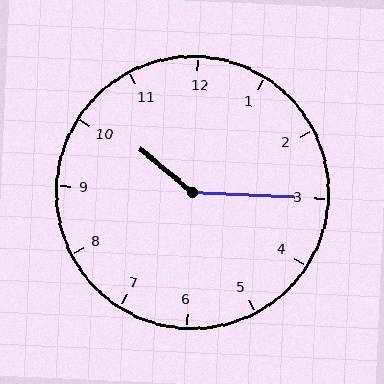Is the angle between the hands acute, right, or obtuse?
It is obtuse.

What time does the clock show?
10:15.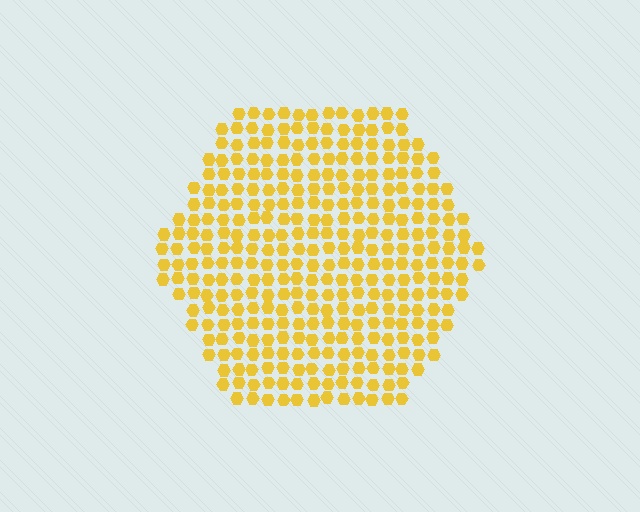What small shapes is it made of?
It is made of small hexagons.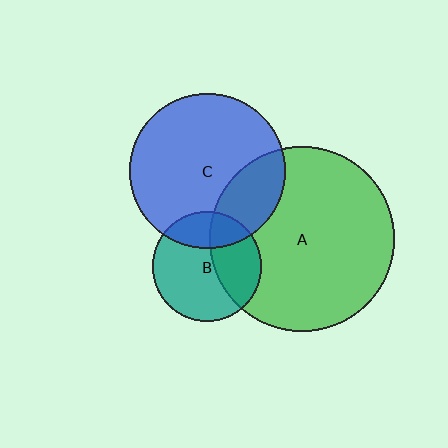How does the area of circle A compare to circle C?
Approximately 1.4 times.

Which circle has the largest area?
Circle A (green).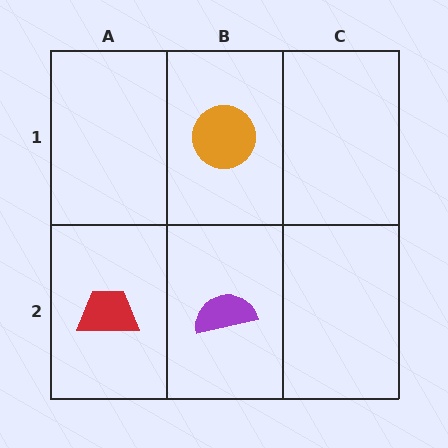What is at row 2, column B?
A purple semicircle.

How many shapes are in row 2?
2 shapes.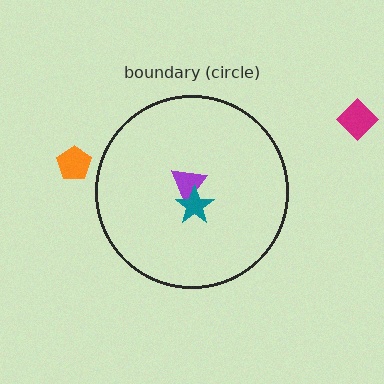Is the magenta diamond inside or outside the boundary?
Outside.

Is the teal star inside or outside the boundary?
Inside.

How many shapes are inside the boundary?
2 inside, 2 outside.